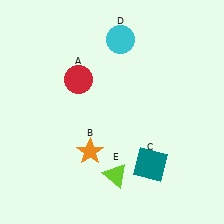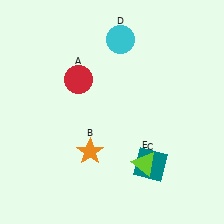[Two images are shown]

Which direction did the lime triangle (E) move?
The lime triangle (E) moved right.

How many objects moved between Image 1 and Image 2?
1 object moved between the two images.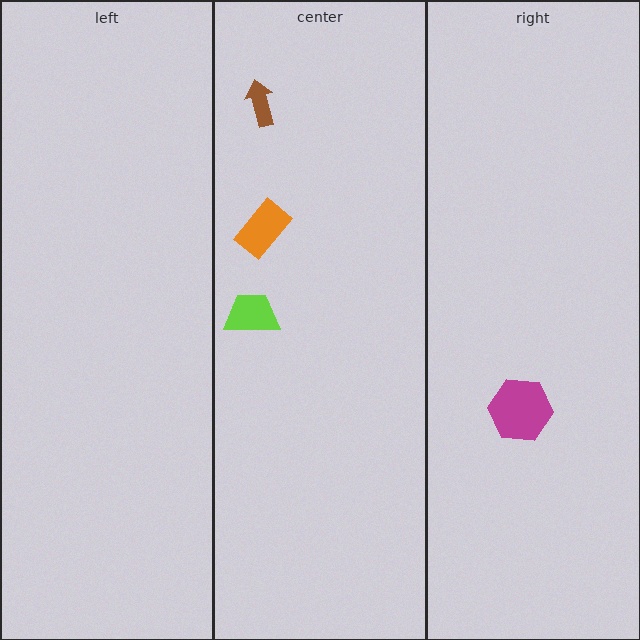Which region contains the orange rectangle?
The center region.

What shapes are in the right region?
The magenta hexagon.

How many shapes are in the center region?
3.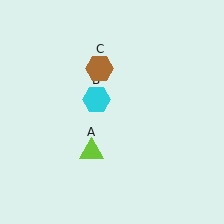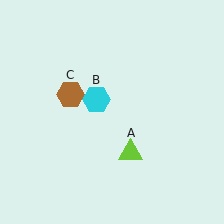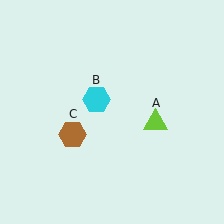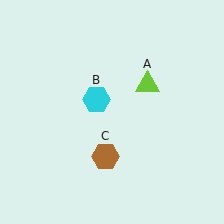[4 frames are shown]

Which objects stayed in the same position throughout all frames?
Cyan hexagon (object B) remained stationary.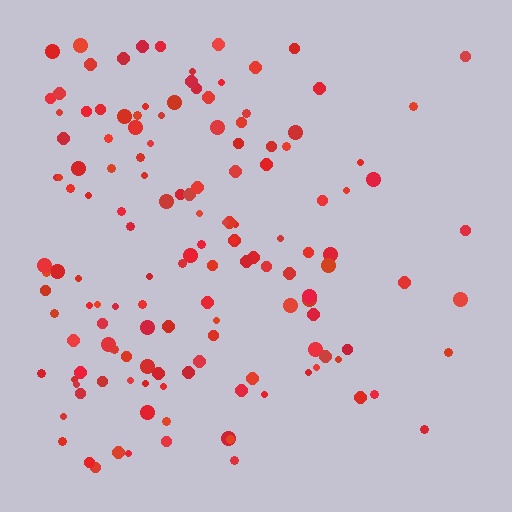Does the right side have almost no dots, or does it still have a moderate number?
Still a moderate number, just noticeably fewer than the left.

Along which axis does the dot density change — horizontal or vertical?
Horizontal.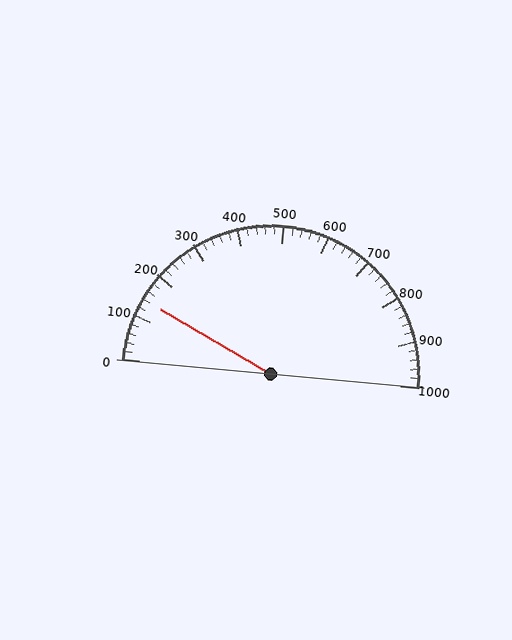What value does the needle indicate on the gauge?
The needle indicates approximately 140.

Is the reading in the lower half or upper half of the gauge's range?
The reading is in the lower half of the range (0 to 1000).